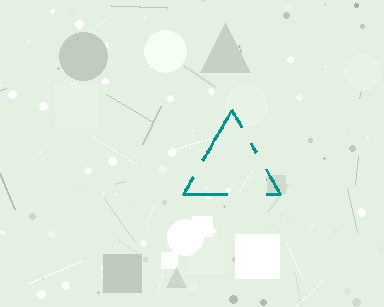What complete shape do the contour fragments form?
The contour fragments form a triangle.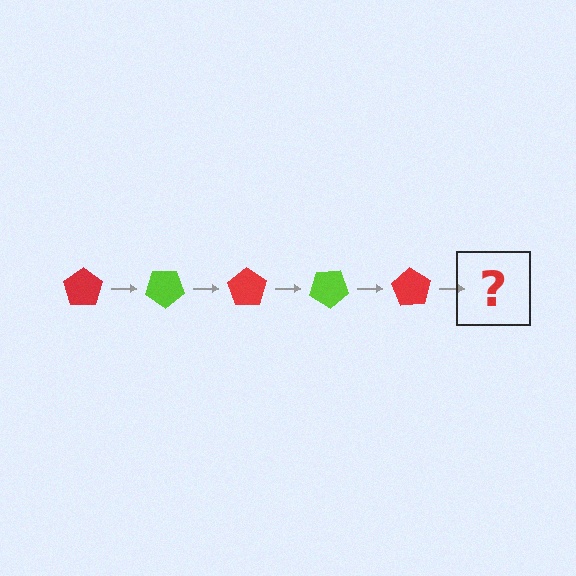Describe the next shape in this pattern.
It should be a lime pentagon, rotated 175 degrees from the start.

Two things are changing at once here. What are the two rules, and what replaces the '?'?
The two rules are that it rotates 35 degrees each step and the color cycles through red and lime. The '?' should be a lime pentagon, rotated 175 degrees from the start.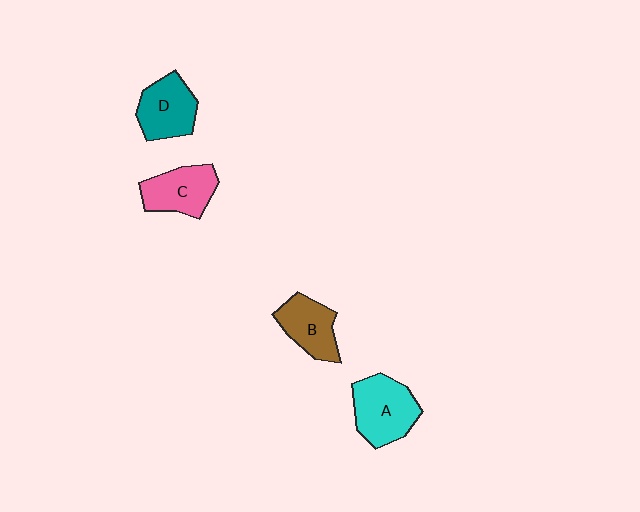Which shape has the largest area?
Shape A (cyan).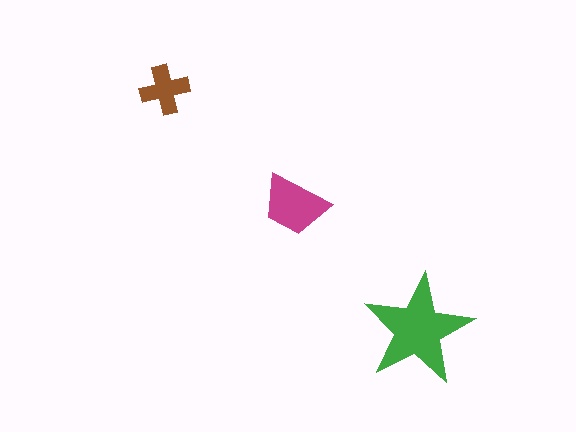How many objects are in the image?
There are 3 objects in the image.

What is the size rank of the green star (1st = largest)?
1st.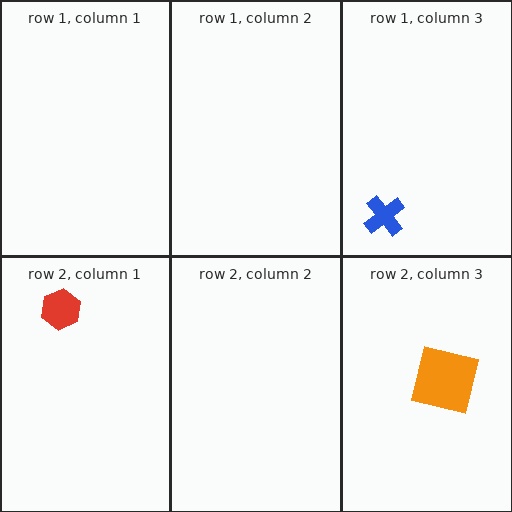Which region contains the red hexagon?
The row 2, column 1 region.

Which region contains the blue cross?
The row 1, column 3 region.